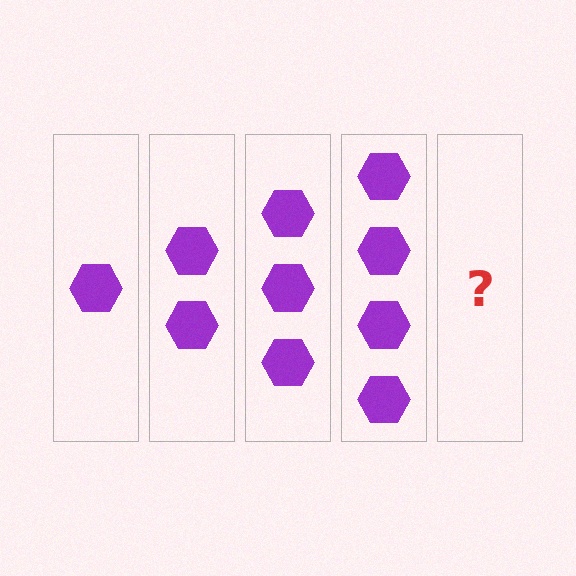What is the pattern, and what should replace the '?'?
The pattern is that each step adds one more hexagon. The '?' should be 5 hexagons.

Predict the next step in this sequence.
The next step is 5 hexagons.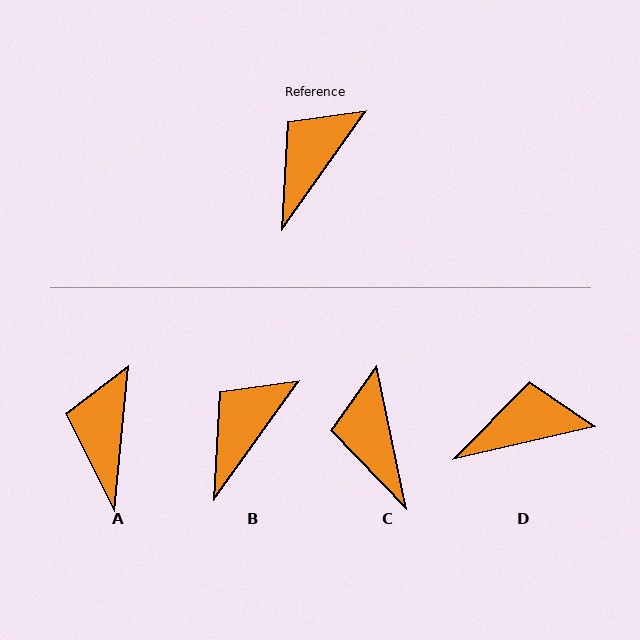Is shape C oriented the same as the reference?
No, it is off by about 48 degrees.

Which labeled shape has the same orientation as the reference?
B.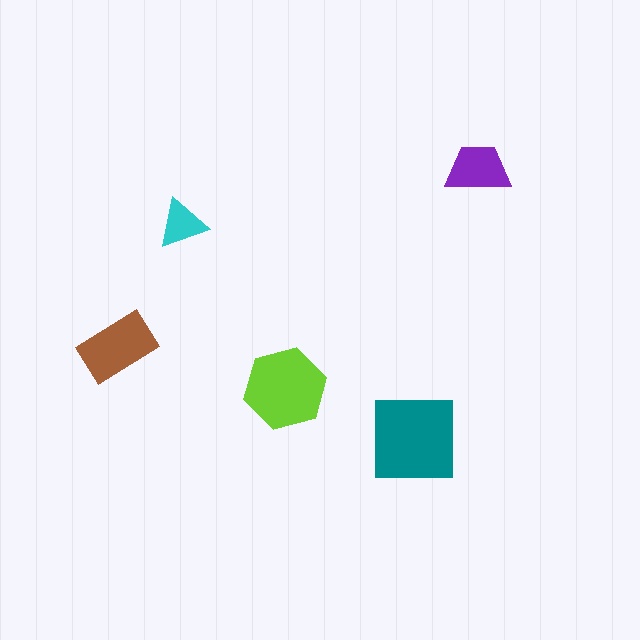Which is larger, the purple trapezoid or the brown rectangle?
The brown rectangle.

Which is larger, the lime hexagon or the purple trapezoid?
The lime hexagon.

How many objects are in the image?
There are 5 objects in the image.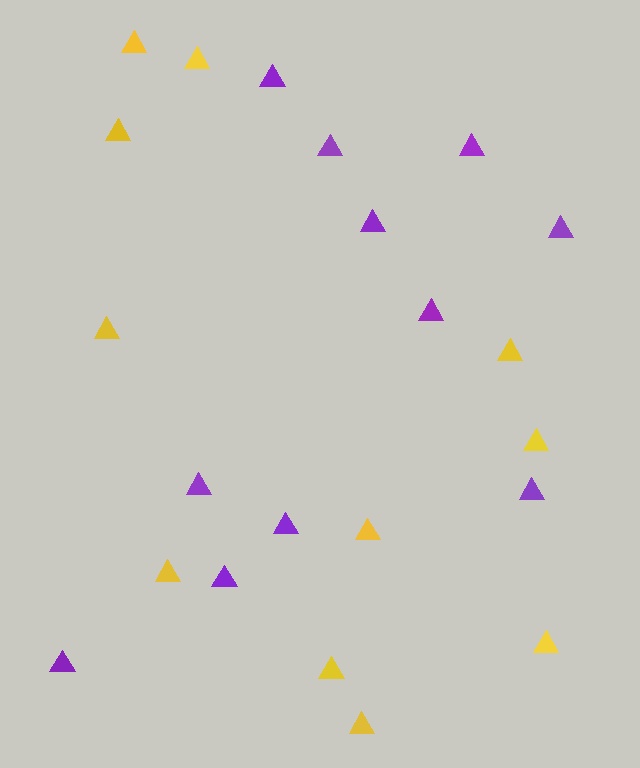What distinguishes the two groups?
There are 2 groups: one group of purple triangles (11) and one group of yellow triangles (11).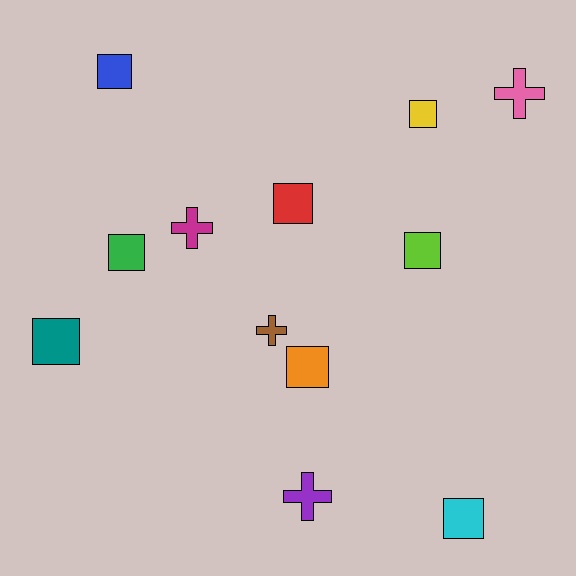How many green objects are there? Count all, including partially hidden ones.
There is 1 green object.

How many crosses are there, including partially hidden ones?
There are 4 crosses.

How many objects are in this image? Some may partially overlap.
There are 12 objects.